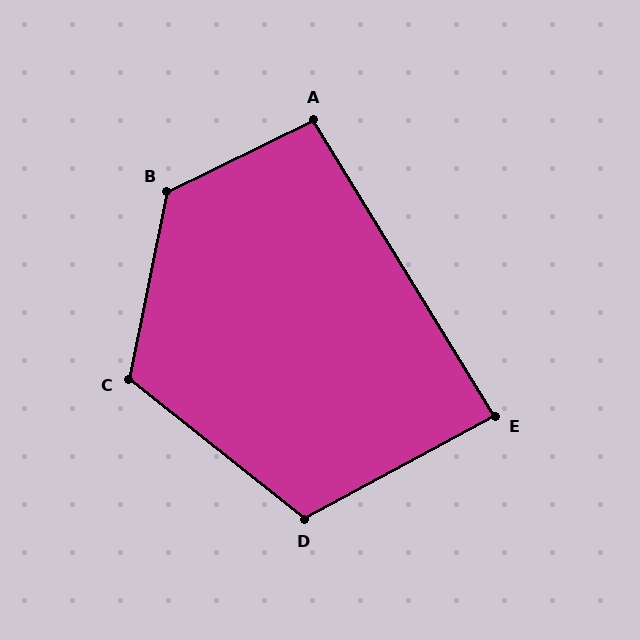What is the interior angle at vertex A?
Approximately 96 degrees (obtuse).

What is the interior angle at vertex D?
Approximately 113 degrees (obtuse).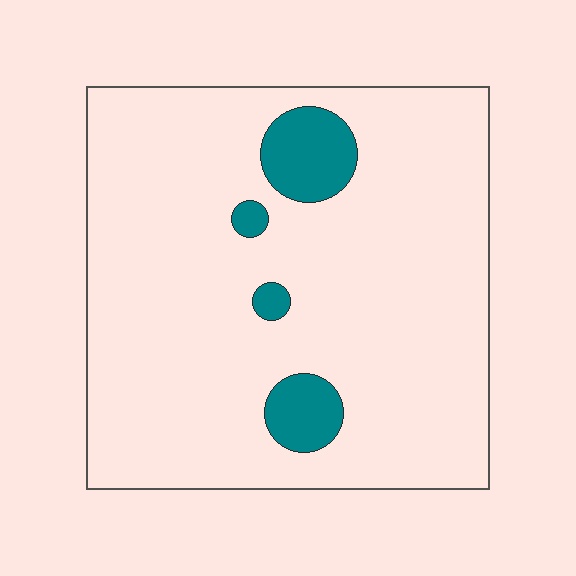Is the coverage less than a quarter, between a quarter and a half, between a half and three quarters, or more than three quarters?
Less than a quarter.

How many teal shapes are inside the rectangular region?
4.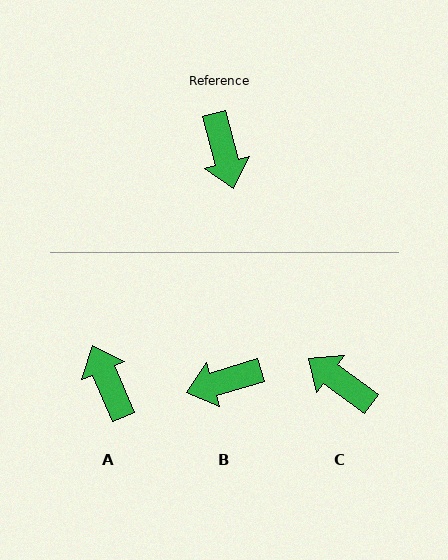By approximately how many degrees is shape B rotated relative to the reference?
Approximately 88 degrees clockwise.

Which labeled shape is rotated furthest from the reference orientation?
A, about 171 degrees away.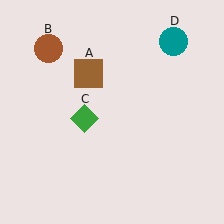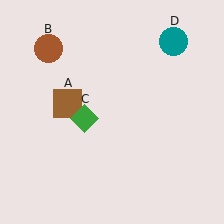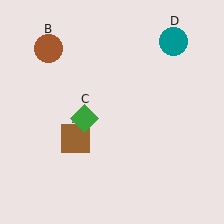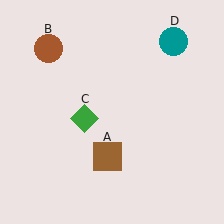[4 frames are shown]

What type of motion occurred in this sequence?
The brown square (object A) rotated counterclockwise around the center of the scene.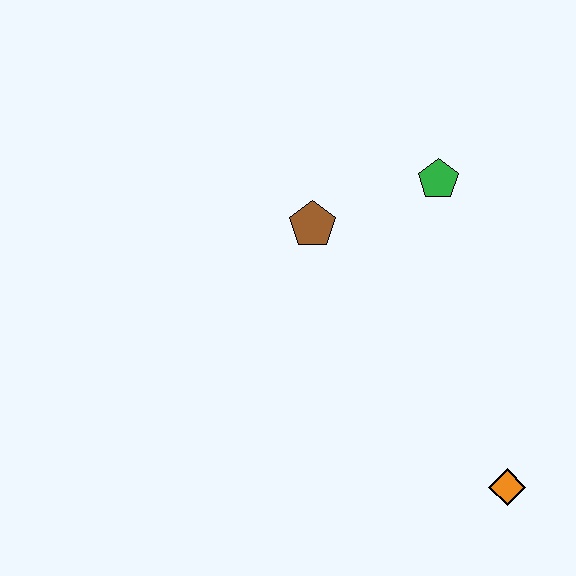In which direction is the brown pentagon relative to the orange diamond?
The brown pentagon is above the orange diamond.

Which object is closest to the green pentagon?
The brown pentagon is closest to the green pentagon.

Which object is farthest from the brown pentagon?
The orange diamond is farthest from the brown pentagon.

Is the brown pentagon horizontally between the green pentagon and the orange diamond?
No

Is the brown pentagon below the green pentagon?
Yes